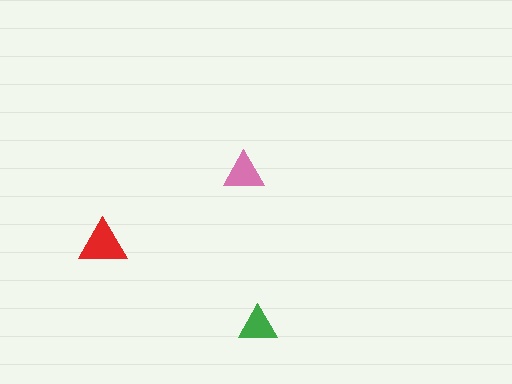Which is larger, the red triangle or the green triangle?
The red one.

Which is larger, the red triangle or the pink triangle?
The red one.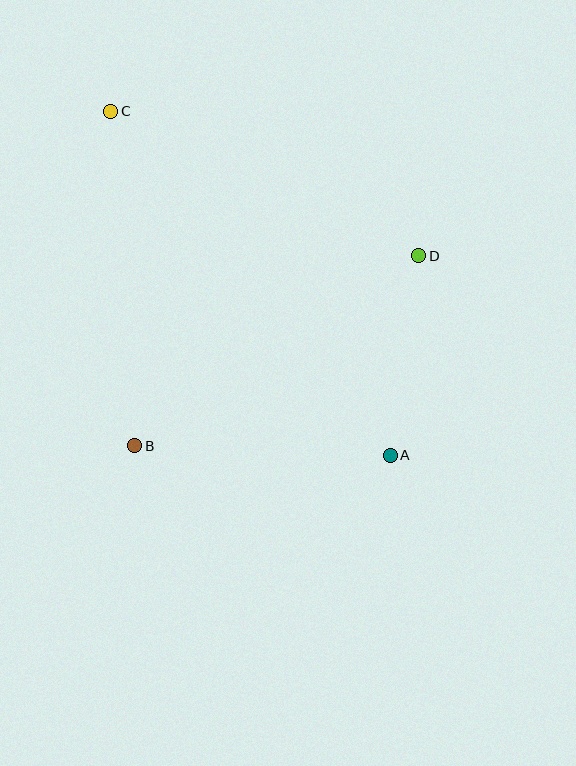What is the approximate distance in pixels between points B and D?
The distance between B and D is approximately 342 pixels.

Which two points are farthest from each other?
Points A and C are farthest from each other.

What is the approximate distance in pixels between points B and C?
The distance between B and C is approximately 335 pixels.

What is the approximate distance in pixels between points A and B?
The distance between A and B is approximately 256 pixels.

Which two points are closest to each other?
Points A and D are closest to each other.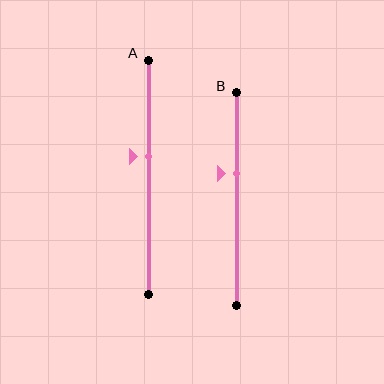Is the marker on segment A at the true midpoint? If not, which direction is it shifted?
No, the marker on segment A is shifted upward by about 9% of the segment length.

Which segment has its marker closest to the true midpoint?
Segment A has its marker closest to the true midpoint.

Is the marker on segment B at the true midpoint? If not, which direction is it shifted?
No, the marker on segment B is shifted upward by about 12% of the segment length.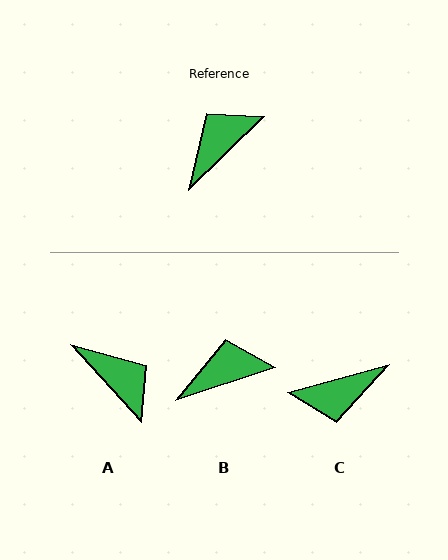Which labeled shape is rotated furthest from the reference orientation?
C, about 151 degrees away.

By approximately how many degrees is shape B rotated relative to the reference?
Approximately 27 degrees clockwise.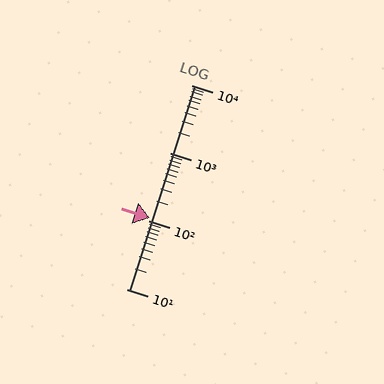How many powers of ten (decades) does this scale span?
The scale spans 3 decades, from 10 to 10000.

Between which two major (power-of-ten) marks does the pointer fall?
The pointer is between 100 and 1000.